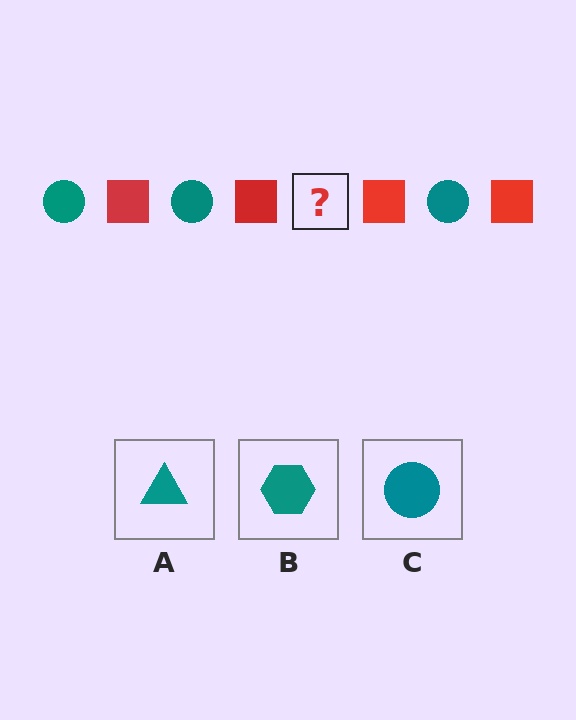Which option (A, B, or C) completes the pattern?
C.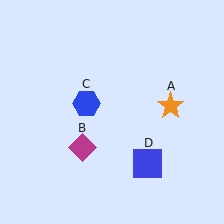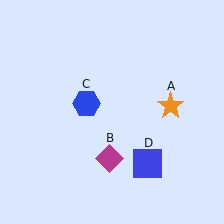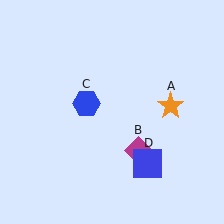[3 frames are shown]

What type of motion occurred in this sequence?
The magenta diamond (object B) rotated counterclockwise around the center of the scene.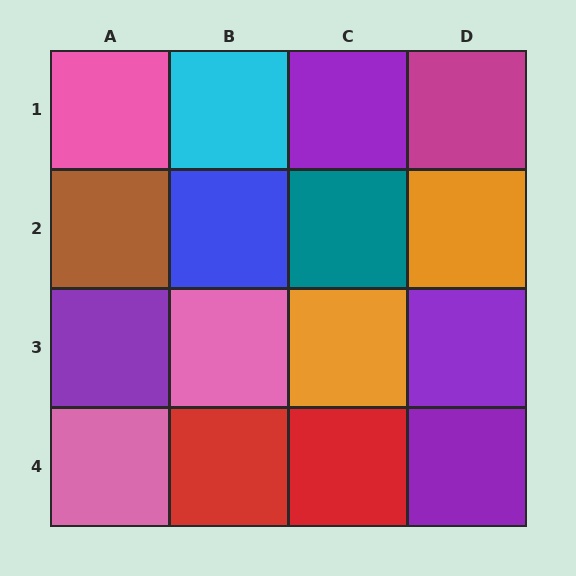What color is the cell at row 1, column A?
Pink.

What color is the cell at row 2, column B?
Blue.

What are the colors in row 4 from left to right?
Pink, red, red, purple.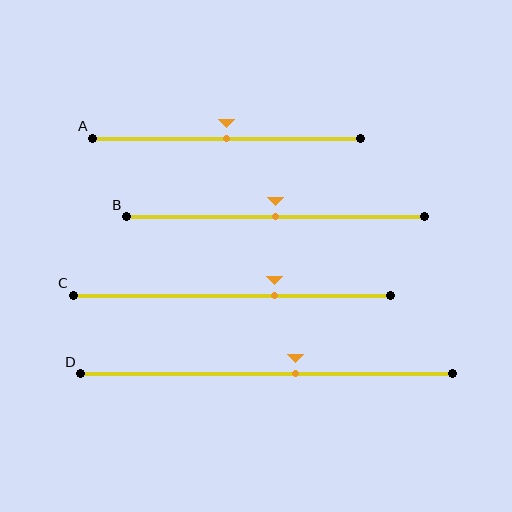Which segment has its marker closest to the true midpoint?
Segment A has its marker closest to the true midpoint.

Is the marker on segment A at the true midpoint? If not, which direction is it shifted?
Yes, the marker on segment A is at the true midpoint.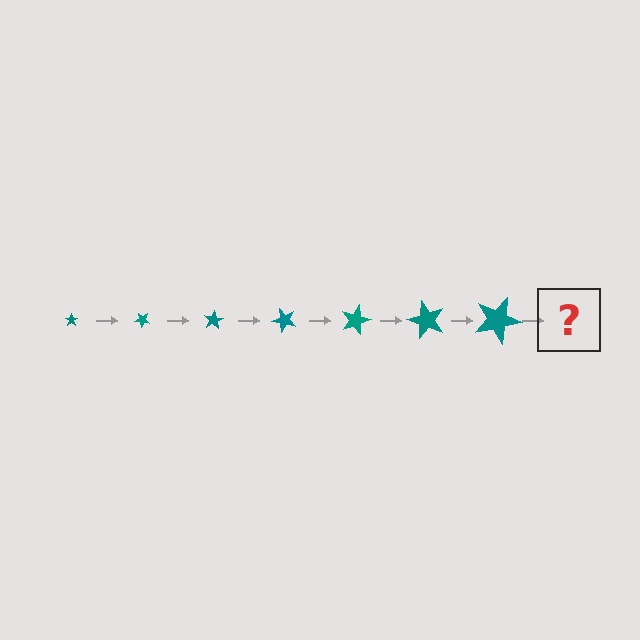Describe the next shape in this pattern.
It should be a star, larger than the previous one and rotated 280 degrees from the start.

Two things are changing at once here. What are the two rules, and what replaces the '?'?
The two rules are that the star grows larger each step and it rotates 40 degrees each step. The '?' should be a star, larger than the previous one and rotated 280 degrees from the start.